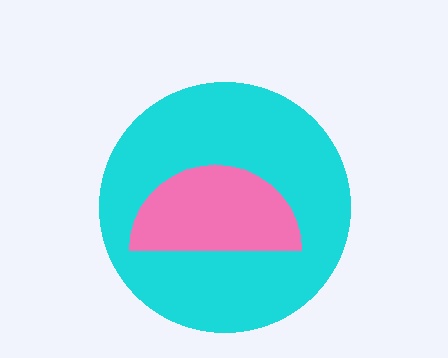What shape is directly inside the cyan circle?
The pink semicircle.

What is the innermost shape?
The pink semicircle.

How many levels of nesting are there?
2.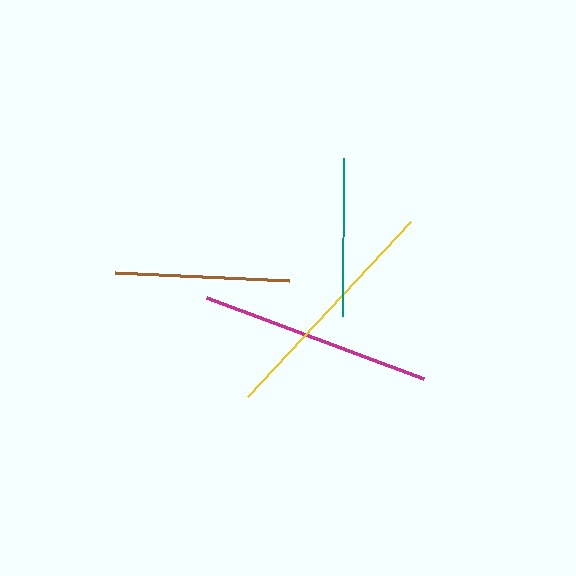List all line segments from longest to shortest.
From longest to shortest: yellow, magenta, brown, teal.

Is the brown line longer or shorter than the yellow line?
The yellow line is longer than the brown line.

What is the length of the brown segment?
The brown segment is approximately 174 pixels long.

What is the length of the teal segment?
The teal segment is approximately 159 pixels long.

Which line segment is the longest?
The yellow line is the longest at approximately 239 pixels.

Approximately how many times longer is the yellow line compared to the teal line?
The yellow line is approximately 1.5 times the length of the teal line.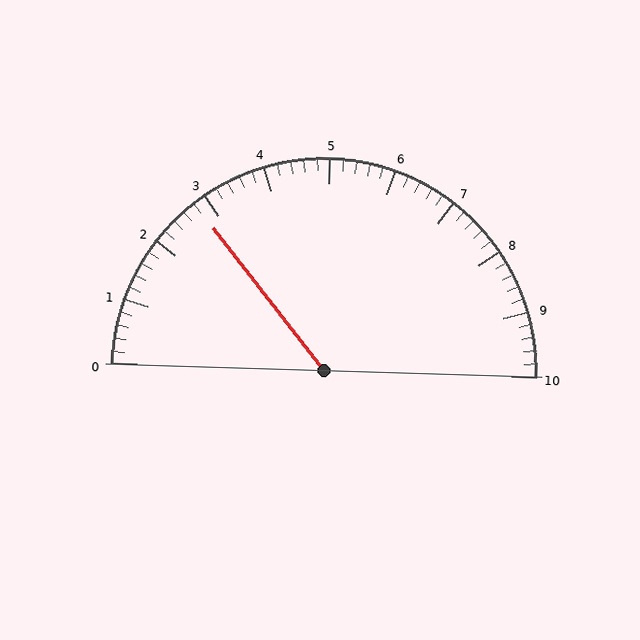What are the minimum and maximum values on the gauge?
The gauge ranges from 0 to 10.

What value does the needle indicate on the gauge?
The needle indicates approximately 2.8.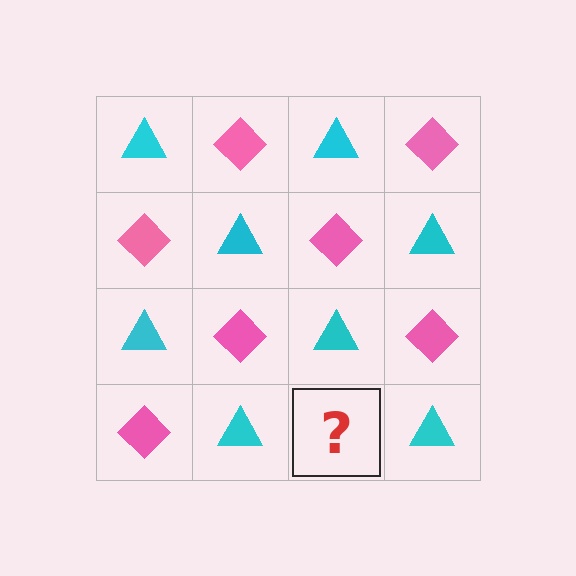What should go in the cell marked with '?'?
The missing cell should contain a pink diamond.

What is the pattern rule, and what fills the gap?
The rule is that it alternates cyan triangle and pink diamond in a checkerboard pattern. The gap should be filled with a pink diamond.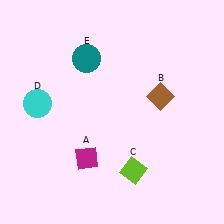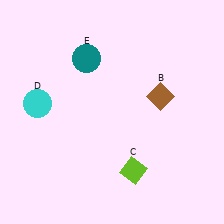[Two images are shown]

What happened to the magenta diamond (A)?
The magenta diamond (A) was removed in Image 2. It was in the bottom-left area of Image 1.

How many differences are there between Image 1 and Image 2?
There is 1 difference between the two images.